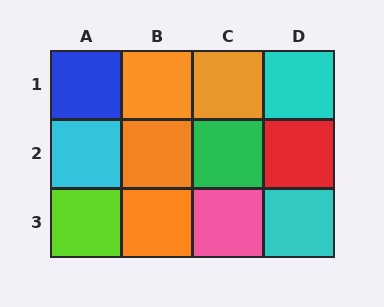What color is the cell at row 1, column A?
Blue.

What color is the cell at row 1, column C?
Orange.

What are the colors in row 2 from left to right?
Cyan, orange, green, red.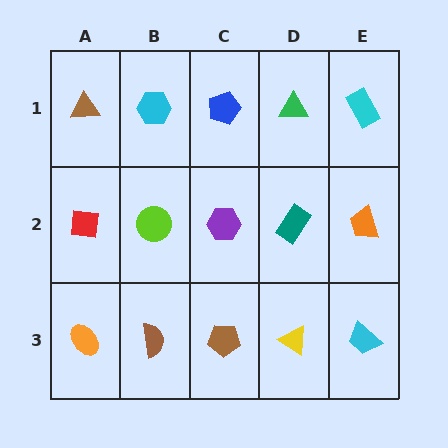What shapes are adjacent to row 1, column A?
A red square (row 2, column A), a cyan hexagon (row 1, column B).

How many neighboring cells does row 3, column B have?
3.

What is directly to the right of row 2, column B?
A purple hexagon.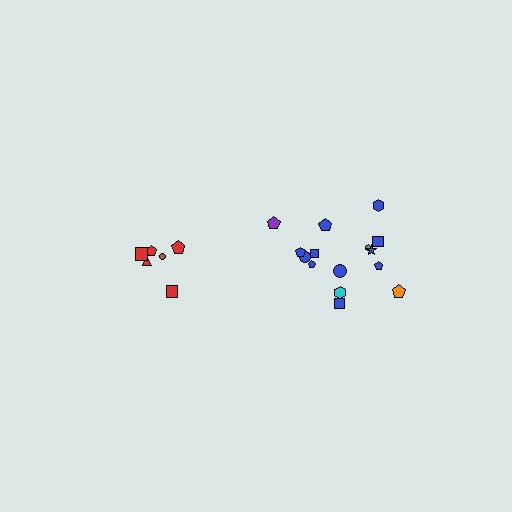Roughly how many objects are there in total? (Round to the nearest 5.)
Roughly 20 objects in total.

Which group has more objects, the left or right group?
The right group.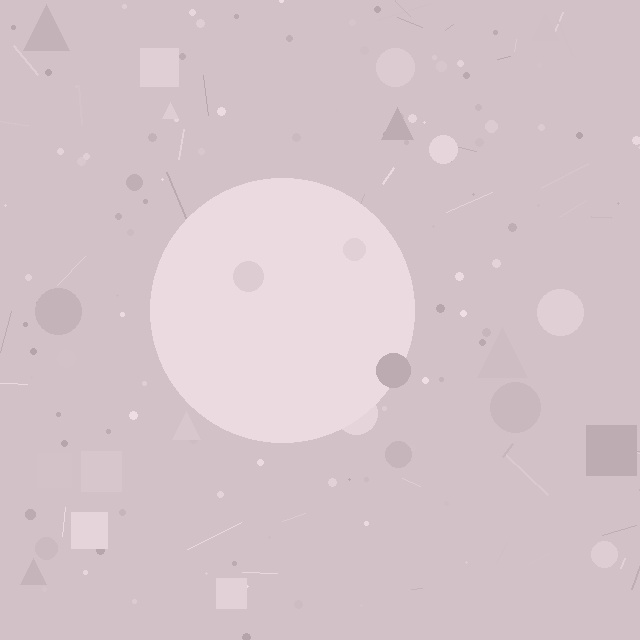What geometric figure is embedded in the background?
A circle is embedded in the background.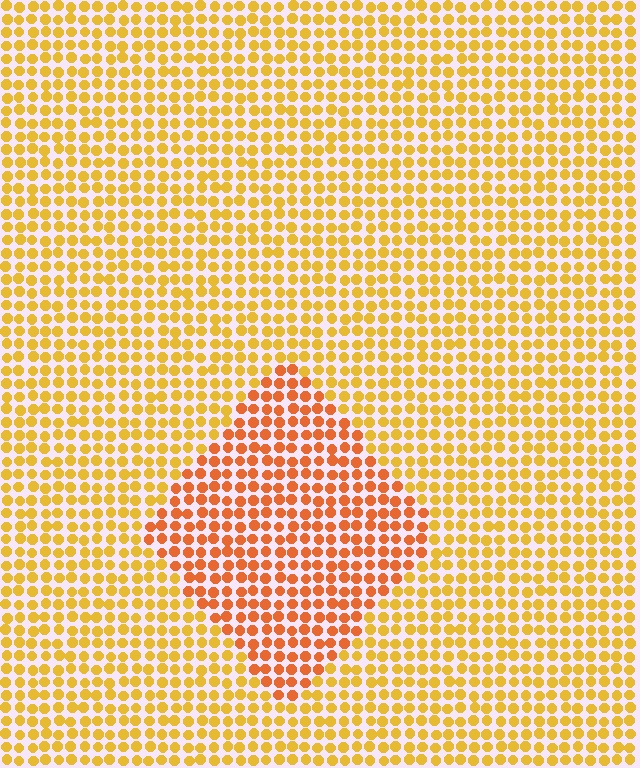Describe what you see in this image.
The image is filled with small yellow elements in a uniform arrangement. A diamond-shaped region is visible where the elements are tinted to a slightly different hue, forming a subtle color boundary.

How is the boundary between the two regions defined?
The boundary is defined purely by a slight shift in hue (about 27 degrees). Spacing, size, and orientation are identical on both sides.